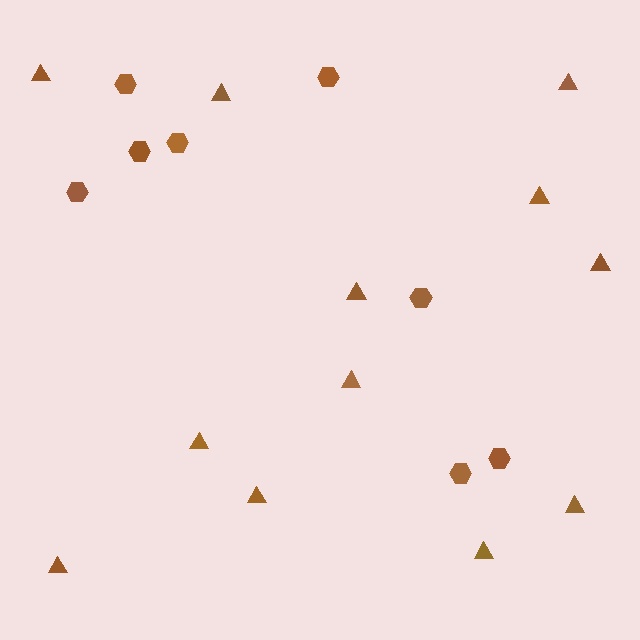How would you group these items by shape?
There are 2 groups: one group of hexagons (8) and one group of triangles (12).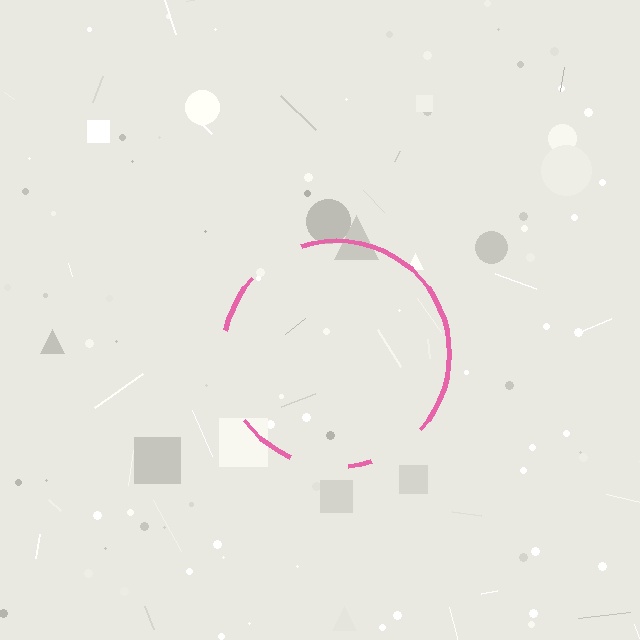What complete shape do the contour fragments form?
The contour fragments form a circle.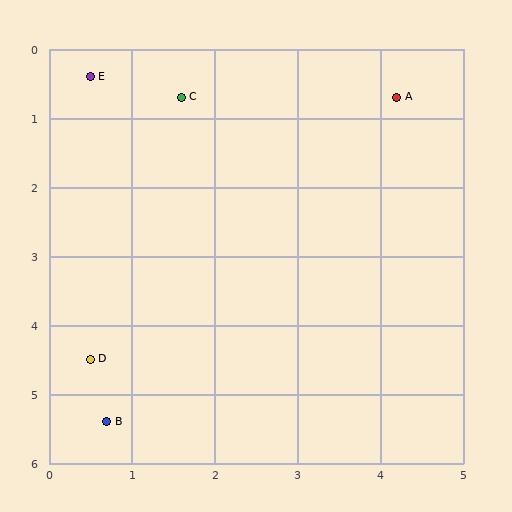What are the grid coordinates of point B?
Point B is at approximately (0.7, 5.4).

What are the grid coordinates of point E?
Point E is at approximately (0.5, 0.4).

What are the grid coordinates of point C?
Point C is at approximately (1.6, 0.7).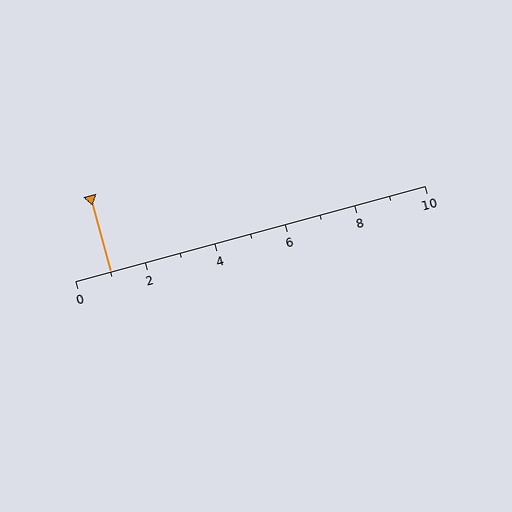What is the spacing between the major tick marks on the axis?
The major ticks are spaced 2 apart.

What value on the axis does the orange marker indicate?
The marker indicates approximately 1.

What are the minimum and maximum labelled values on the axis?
The axis runs from 0 to 10.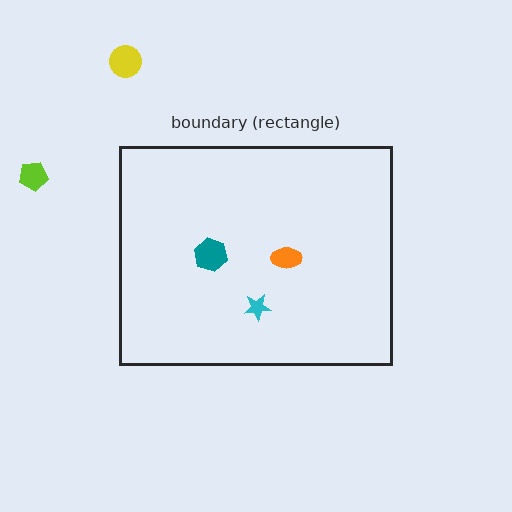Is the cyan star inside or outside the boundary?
Inside.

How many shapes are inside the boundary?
3 inside, 2 outside.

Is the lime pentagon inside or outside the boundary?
Outside.